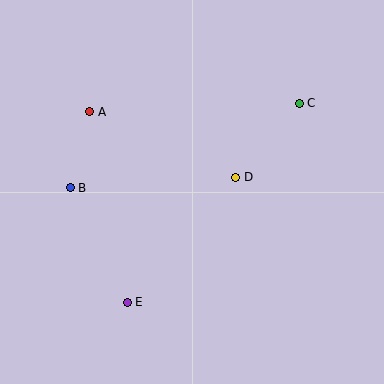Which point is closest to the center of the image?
Point D at (236, 177) is closest to the center.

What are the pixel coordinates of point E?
Point E is at (127, 302).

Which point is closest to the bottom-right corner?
Point D is closest to the bottom-right corner.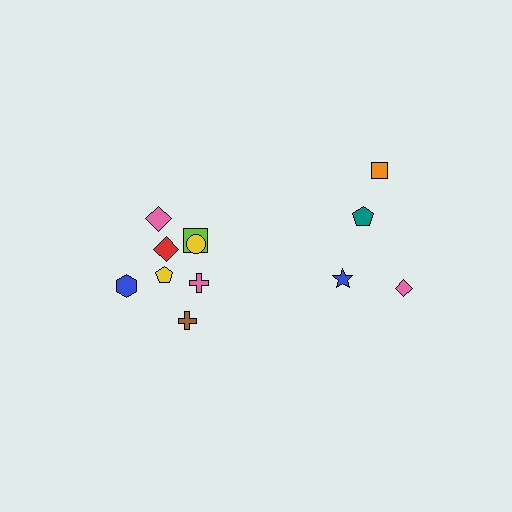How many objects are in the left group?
There are 8 objects.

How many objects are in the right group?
There are 4 objects.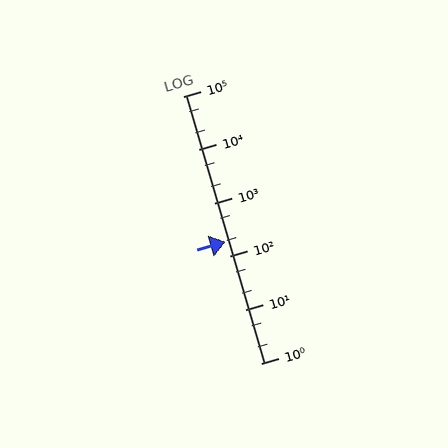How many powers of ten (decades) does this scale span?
The scale spans 5 decades, from 1 to 100000.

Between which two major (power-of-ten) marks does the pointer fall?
The pointer is between 100 and 1000.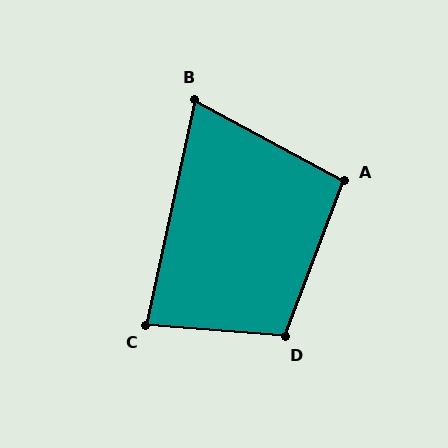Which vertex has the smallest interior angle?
B, at approximately 74 degrees.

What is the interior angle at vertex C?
Approximately 82 degrees (acute).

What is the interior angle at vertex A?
Approximately 98 degrees (obtuse).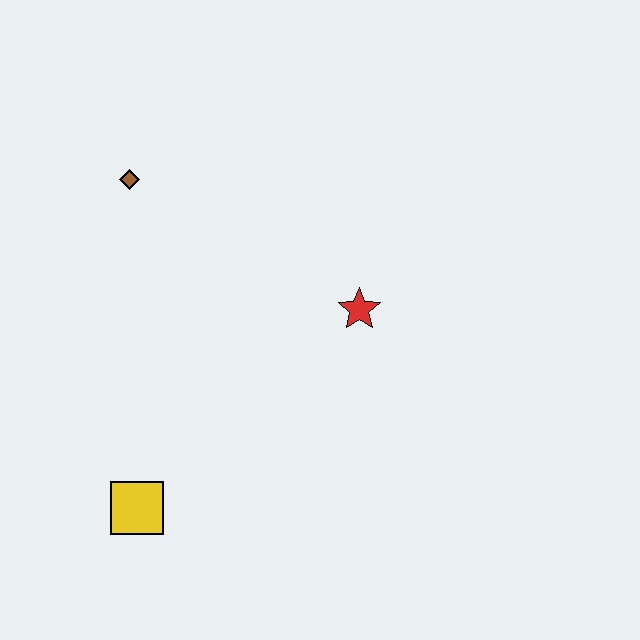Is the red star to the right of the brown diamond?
Yes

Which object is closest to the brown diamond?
The red star is closest to the brown diamond.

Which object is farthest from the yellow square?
The brown diamond is farthest from the yellow square.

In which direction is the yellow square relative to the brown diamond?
The yellow square is below the brown diamond.